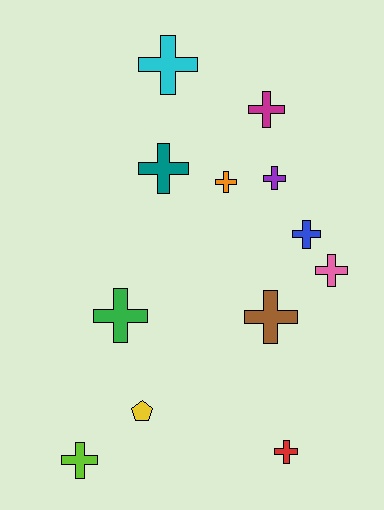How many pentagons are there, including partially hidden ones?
There is 1 pentagon.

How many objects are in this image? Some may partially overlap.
There are 12 objects.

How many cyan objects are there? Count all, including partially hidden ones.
There is 1 cyan object.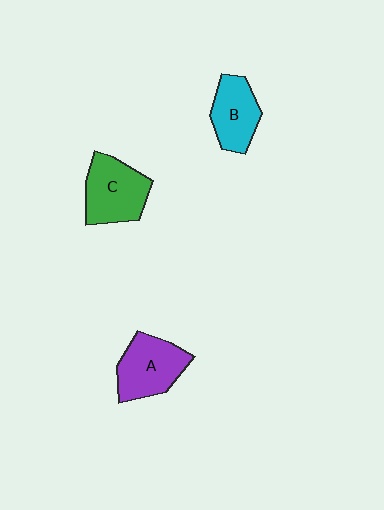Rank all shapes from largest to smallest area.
From largest to smallest: C (green), A (purple), B (cyan).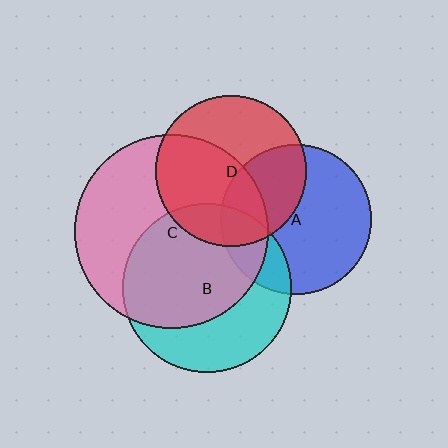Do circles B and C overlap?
Yes.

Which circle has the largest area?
Circle C (pink).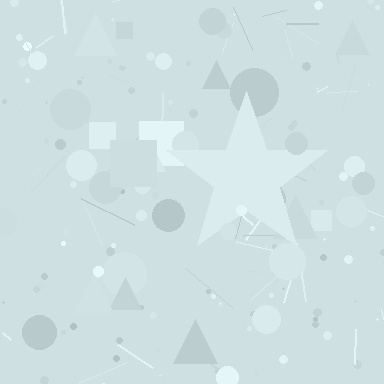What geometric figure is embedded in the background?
A star is embedded in the background.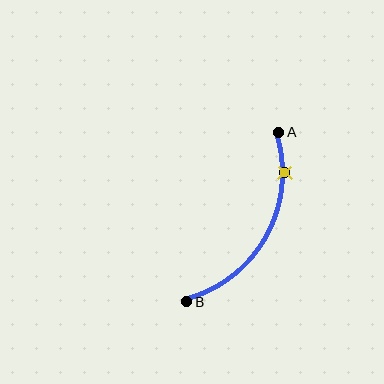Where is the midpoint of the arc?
The arc midpoint is the point on the curve farthest from the straight line joining A and B. It sits to the right of that line.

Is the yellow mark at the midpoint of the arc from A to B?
No. The yellow mark lies on the arc but is closer to endpoint A. The arc midpoint would be at the point on the curve equidistant along the arc from both A and B.